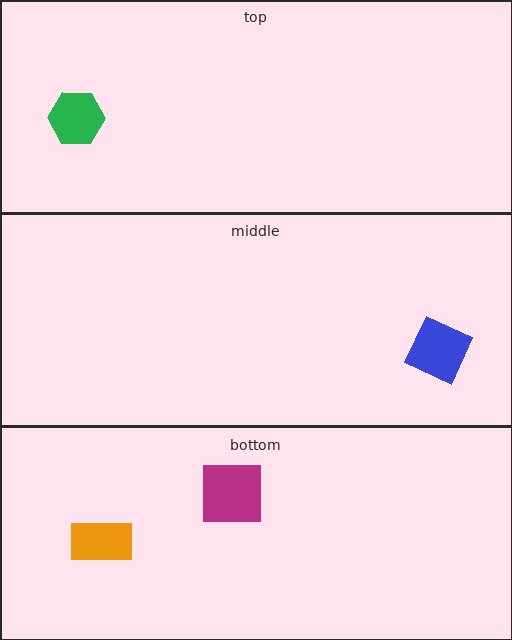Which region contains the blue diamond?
The middle region.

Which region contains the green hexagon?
The top region.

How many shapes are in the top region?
1.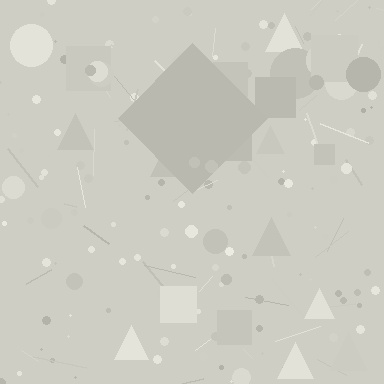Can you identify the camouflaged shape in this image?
The camouflaged shape is a diamond.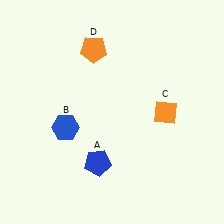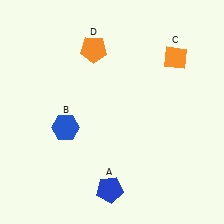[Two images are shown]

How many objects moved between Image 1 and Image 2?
2 objects moved between the two images.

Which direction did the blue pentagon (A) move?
The blue pentagon (A) moved down.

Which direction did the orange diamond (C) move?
The orange diamond (C) moved up.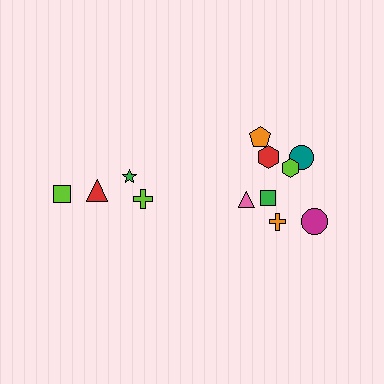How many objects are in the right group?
There are 8 objects.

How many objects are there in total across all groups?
There are 12 objects.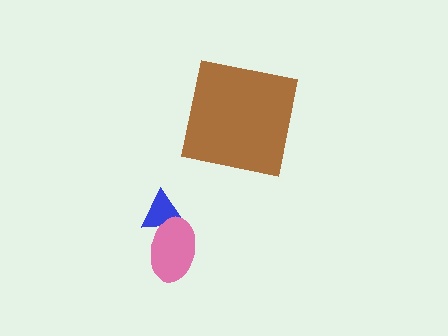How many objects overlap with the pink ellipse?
1 object overlaps with the pink ellipse.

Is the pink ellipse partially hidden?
No, no other shape covers it.